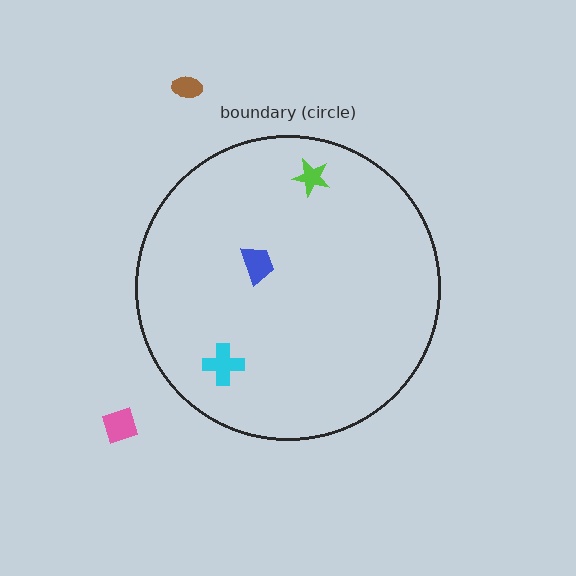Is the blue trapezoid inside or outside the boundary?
Inside.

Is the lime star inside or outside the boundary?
Inside.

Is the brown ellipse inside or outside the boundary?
Outside.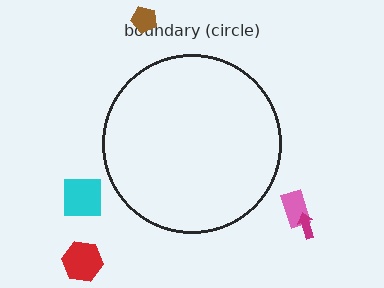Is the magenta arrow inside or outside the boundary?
Outside.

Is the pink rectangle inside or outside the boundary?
Outside.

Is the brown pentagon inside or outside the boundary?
Outside.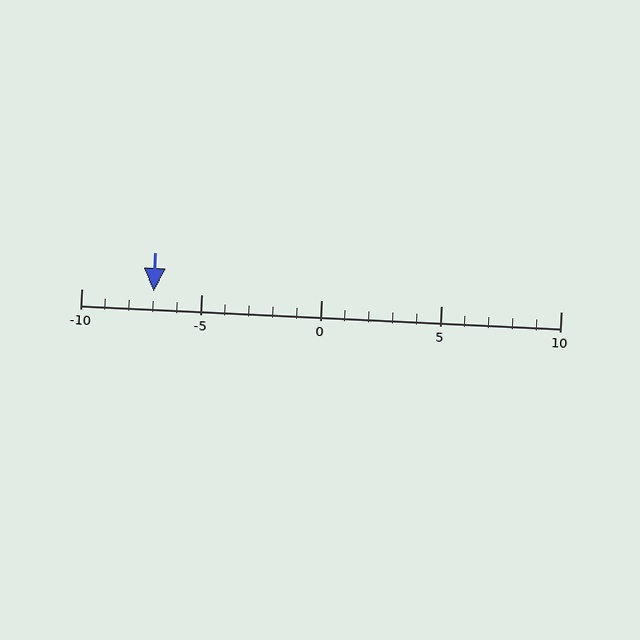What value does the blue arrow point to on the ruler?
The blue arrow points to approximately -7.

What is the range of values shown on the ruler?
The ruler shows values from -10 to 10.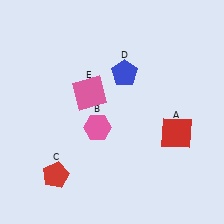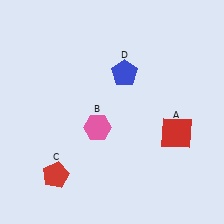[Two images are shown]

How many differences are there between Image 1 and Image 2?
There is 1 difference between the two images.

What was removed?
The pink square (E) was removed in Image 2.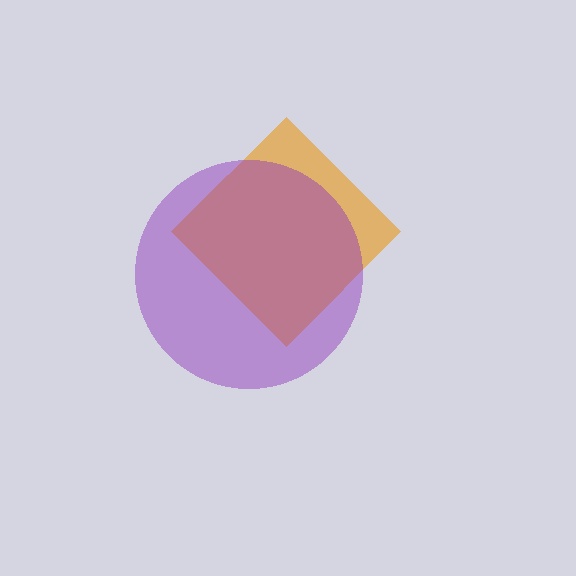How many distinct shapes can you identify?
There are 2 distinct shapes: an orange diamond, a purple circle.